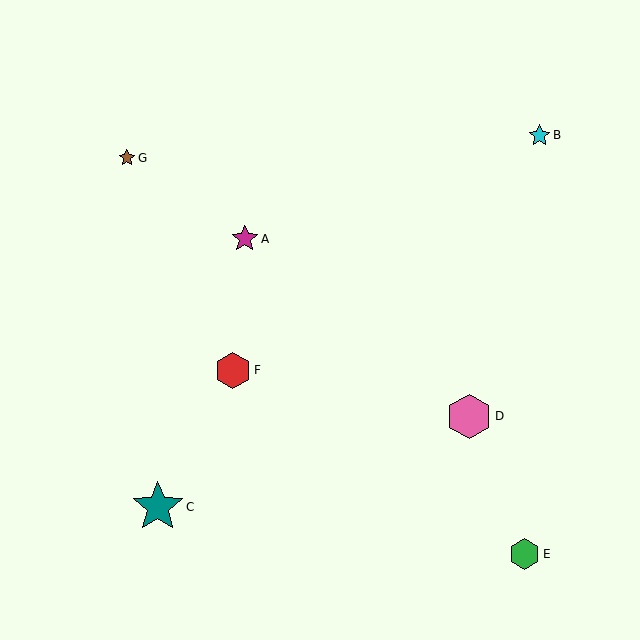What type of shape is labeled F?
Shape F is a red hexagon.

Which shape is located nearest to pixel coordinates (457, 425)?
The pink hexagon (labeled D) at (469, 416) is nearest to that location.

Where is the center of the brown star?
The center of the brown star is at (127, 158).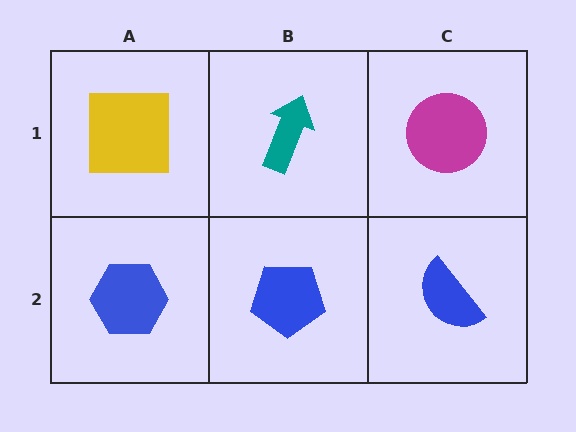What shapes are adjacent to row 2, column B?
A teal arrow (row 1, column B), a blue hexagon (row 2, column A), a blue semicircle (row 2, column C).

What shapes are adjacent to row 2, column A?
A yellow square (row 1, column A), a blue pentagon (row 2, column B).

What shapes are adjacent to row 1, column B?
A blue pentagon (row 2, column B), a yellow square (row 1, column A), a magenta circle (row 1, column C).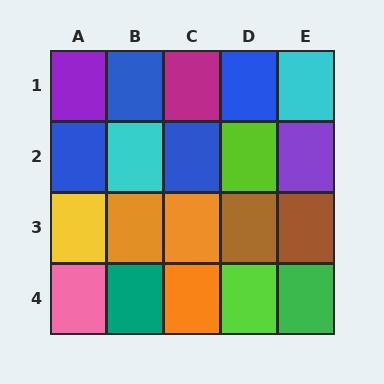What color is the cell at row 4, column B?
Teal.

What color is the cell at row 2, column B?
Cyan.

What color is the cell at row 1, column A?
Purple.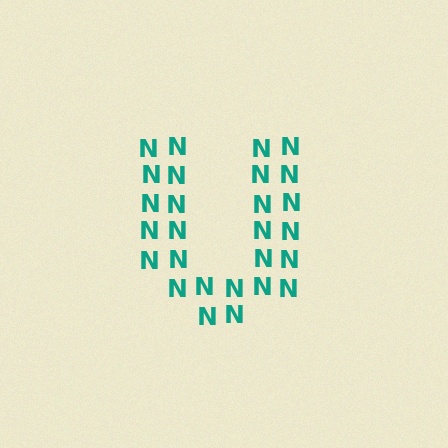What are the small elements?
The small elements are letter N's.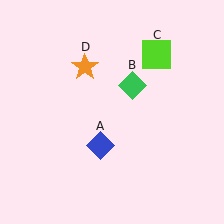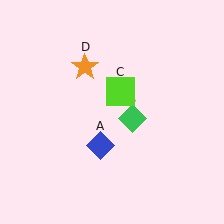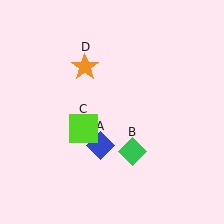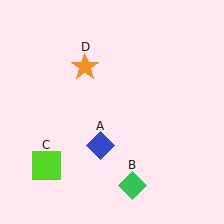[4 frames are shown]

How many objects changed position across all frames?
2 objects changed position: green diamond (object B), lime square (object C).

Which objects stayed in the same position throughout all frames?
Blue diamond (object A) and orange star (object D) remained stationary.